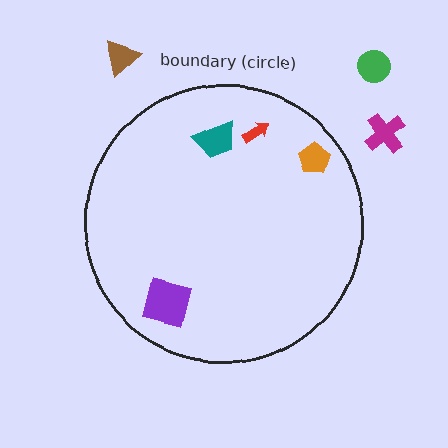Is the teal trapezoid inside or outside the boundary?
Inside.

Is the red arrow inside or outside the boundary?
Inside.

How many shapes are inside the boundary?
4 inside, 3 outside.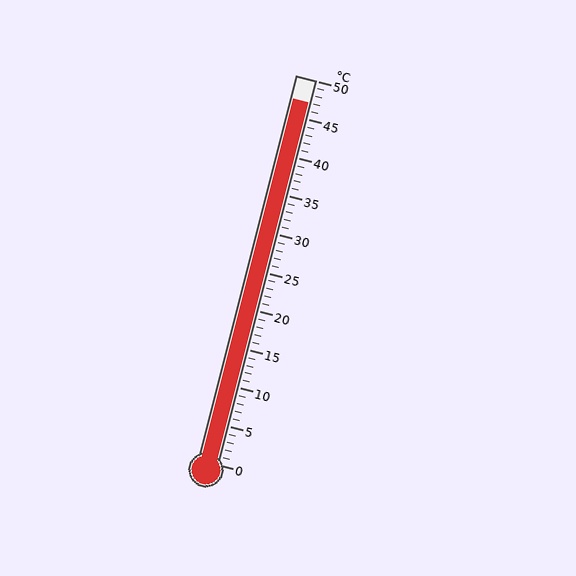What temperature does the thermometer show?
The thermometer shows approximately 47°C.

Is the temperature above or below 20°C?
The temperature is above 20°C.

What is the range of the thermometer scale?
The thermometer scale ranges from 0°C to 50°C.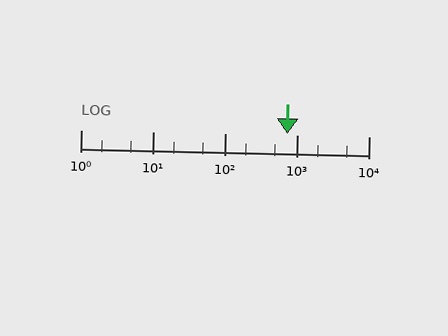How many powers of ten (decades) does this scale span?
The scale spans 4 decades, from 1 to 10000.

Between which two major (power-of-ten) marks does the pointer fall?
The pointer is between 100 and 1000.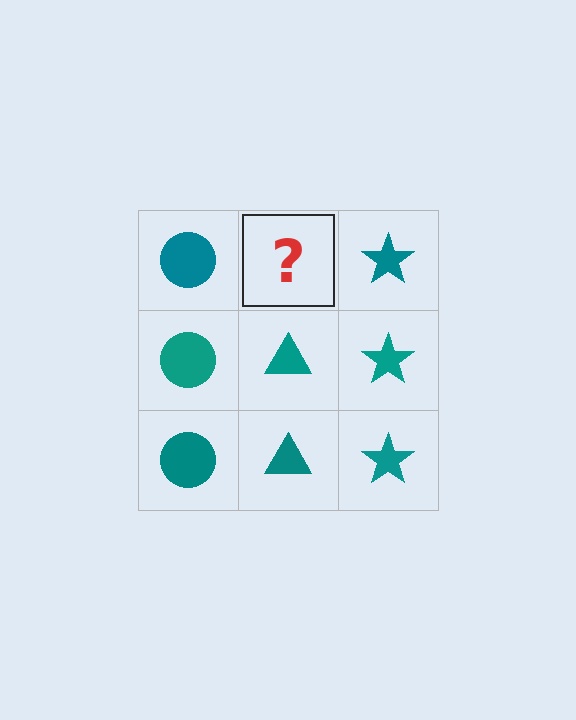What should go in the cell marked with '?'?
The missing cell should contain a teal triangle.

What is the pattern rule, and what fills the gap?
The rule is that each column has a consistent shape. The gap should be filled with a teal triangle.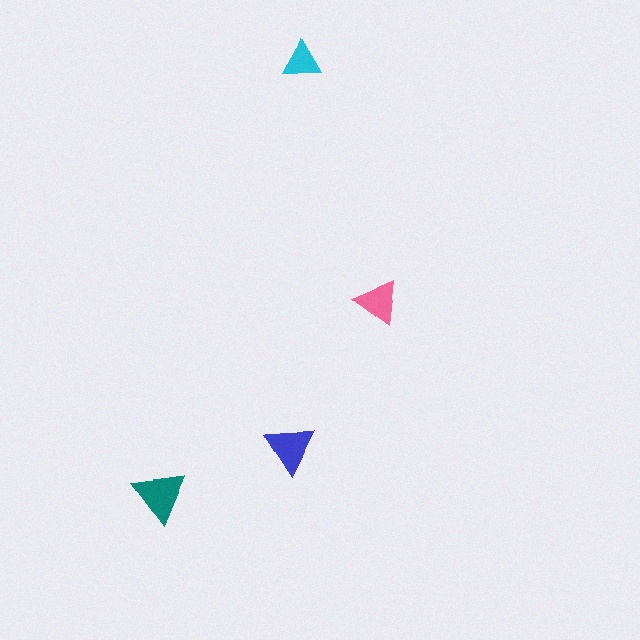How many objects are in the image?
There are 4 objects in the image.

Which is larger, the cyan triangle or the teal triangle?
The teal one.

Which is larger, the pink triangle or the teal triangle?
The teal one.